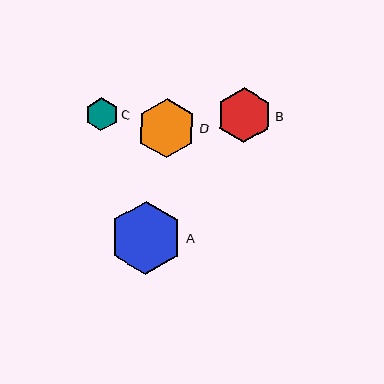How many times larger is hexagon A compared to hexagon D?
Hexagon A is approximately 1.2 times the size of hexagon D.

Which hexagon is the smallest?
Hexagon C is the smallest with a size of approximately 33 pixels.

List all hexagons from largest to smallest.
From largest to smallest: A, D, B, C.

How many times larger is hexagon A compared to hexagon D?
Hexagon A is approximately 1.2 times the size of hexagon D.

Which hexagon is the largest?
Hexagon A is the largest with a size of approximately 73 pixels.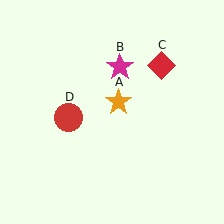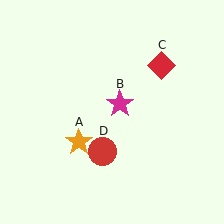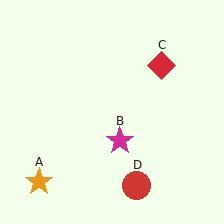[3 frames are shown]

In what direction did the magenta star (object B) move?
The magenta star (object B) moved down.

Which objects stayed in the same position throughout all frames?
Red diamond (object C) remained stationary.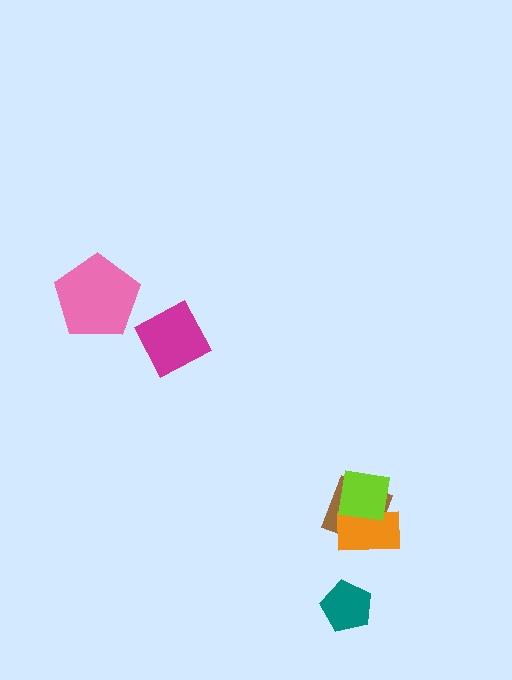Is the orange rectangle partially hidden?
Yes, it is partially covered by another shape.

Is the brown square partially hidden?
Yes, it is partially covered by another shape.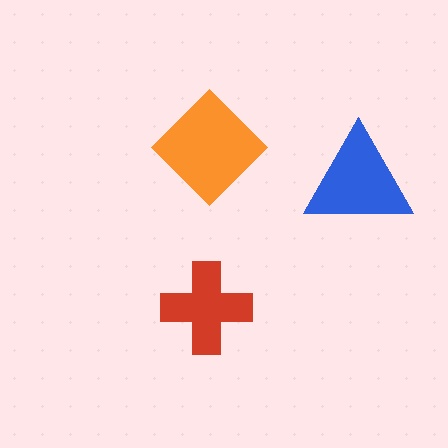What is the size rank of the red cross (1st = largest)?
3rd.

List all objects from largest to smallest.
The orange diamond, the blue triangle, the red cross.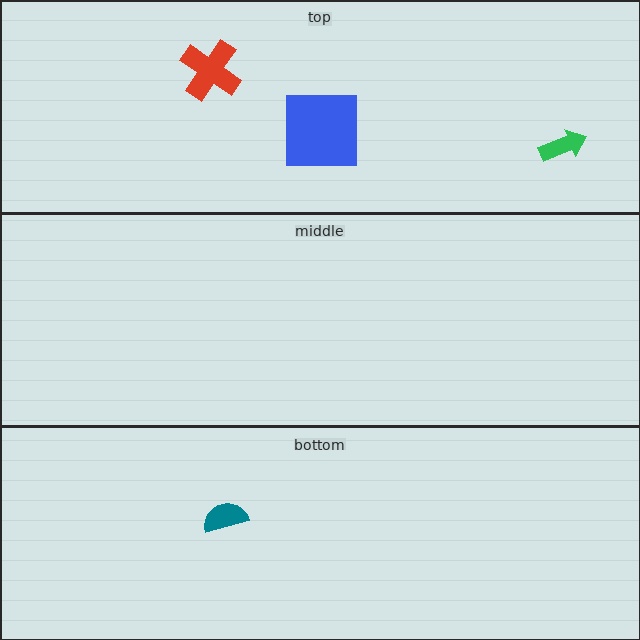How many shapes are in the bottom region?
1.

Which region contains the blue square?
The top region.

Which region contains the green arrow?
The top region.